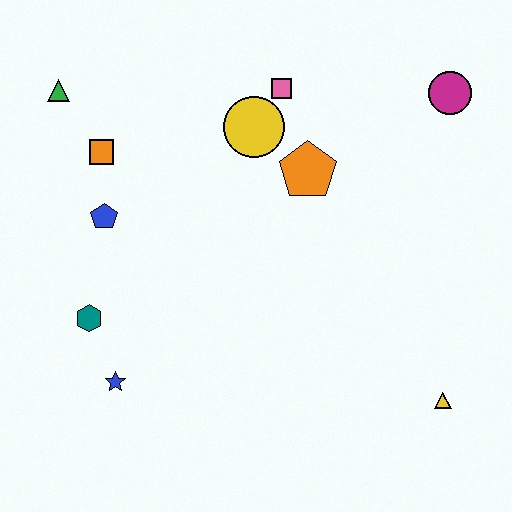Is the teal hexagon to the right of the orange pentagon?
No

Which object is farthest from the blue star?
The magenta circle is farthest from the blue star.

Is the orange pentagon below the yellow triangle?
No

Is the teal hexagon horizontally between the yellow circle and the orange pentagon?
No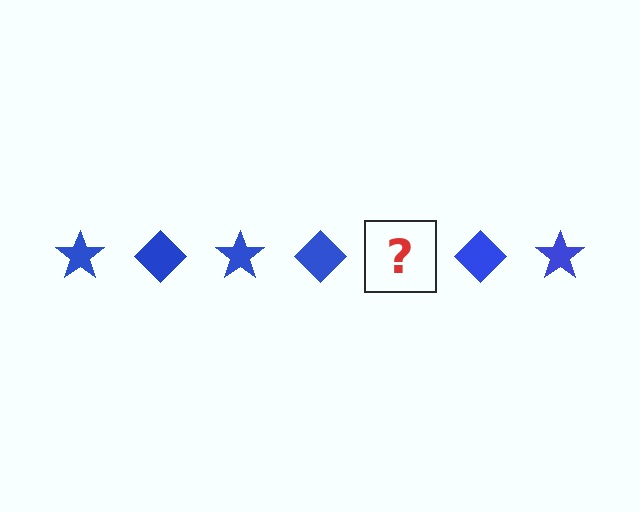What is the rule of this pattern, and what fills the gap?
The rule is that the pattern cycles through star, diamond shapes in blue. The gap should be filled with a blue star.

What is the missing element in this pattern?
The missing element is a blue star.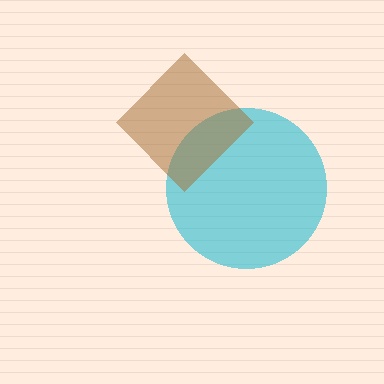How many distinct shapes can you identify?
There are 2 distinct shapes: a cyan circle, a brown diamond.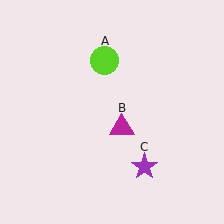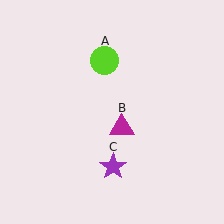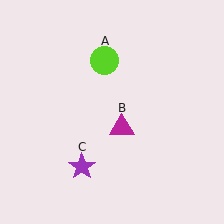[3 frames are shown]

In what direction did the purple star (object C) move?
The purple star (object C) moved left.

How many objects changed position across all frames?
1 object changed position: purple star (object C).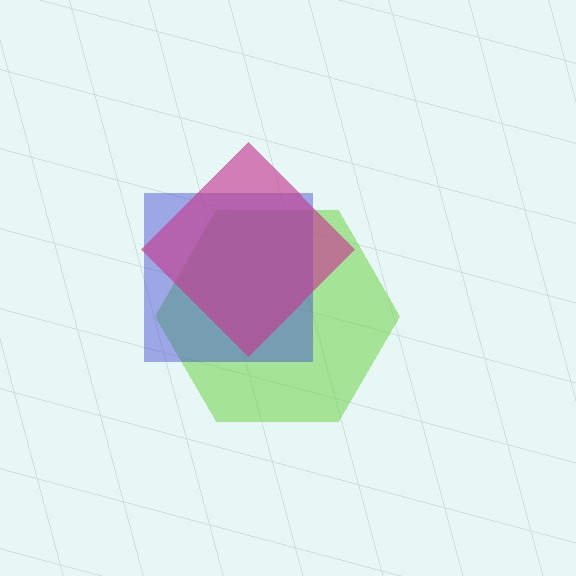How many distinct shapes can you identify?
There are 3 distinct shapes: a lime hexagon, a blue square, a magenta diamond.